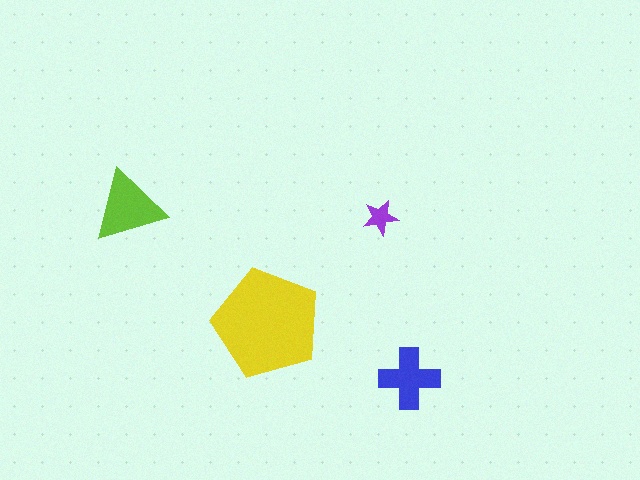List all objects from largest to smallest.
The yellow pentagon, the lime triangle, the blue cross, the purple star.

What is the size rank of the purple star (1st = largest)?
4th.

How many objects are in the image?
There are 4 objects in the image.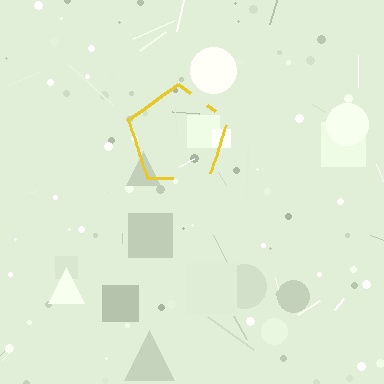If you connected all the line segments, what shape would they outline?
They would outline a pentagon.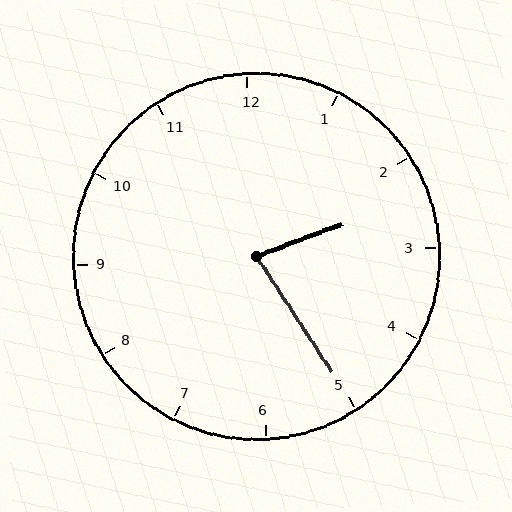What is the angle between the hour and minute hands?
Approximately 78 degrees.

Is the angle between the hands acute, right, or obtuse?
It is acute.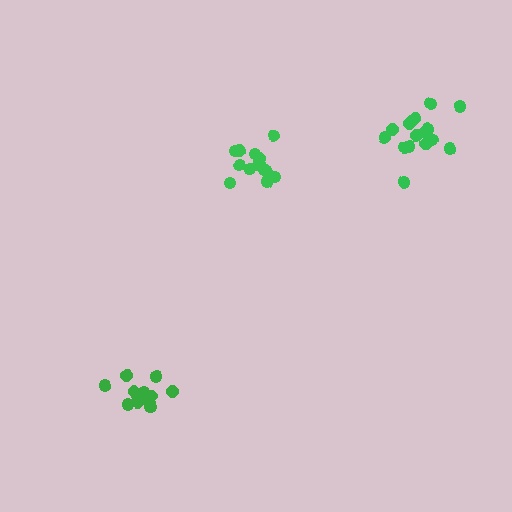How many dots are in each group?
Group 1: 14 dots, Group 2: 15 dots, Group 3: 12 dots (41 total).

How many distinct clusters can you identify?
There are 3 distinct clusters.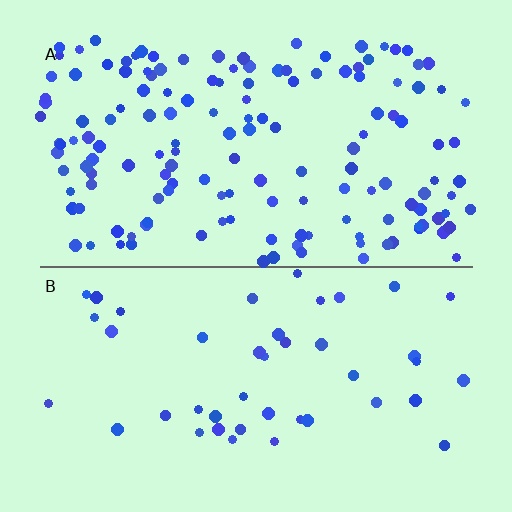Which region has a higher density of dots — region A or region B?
A (the top).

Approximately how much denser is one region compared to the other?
Approximately 3.4× — region A over region B.